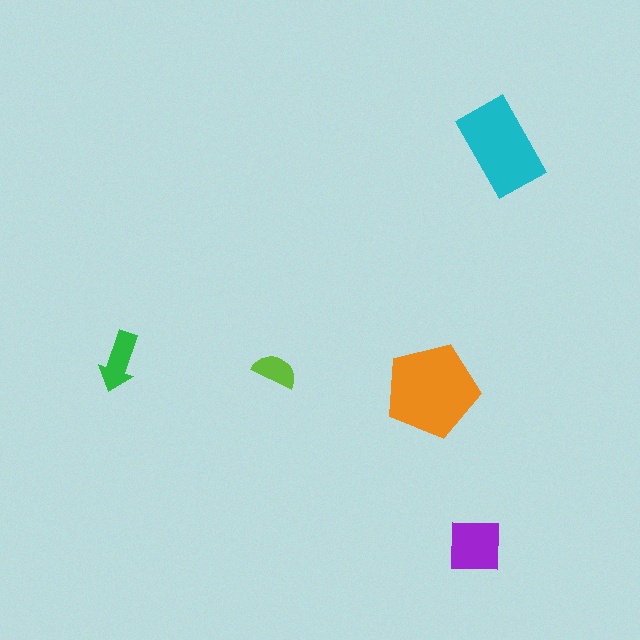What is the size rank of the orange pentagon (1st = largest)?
1st.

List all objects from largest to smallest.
The orange pentagon, the cyan rectangle, the purple square, the green arrow, the lime semicircle.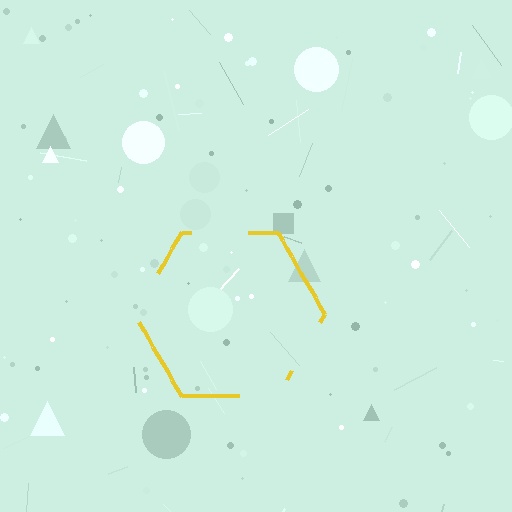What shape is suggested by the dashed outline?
The dashed outline suggests a hexagon.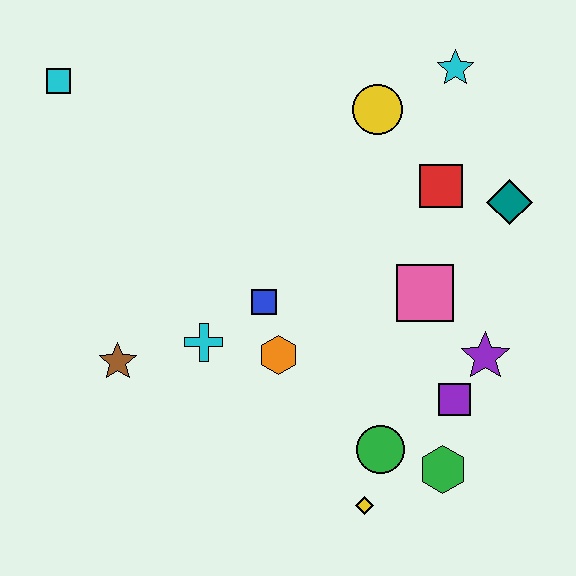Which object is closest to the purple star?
The purple square is closest to the purple star.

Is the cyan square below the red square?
No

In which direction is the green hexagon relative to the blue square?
The green hexagon is to the right of the blue square.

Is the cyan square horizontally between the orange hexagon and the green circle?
No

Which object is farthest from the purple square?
The cyan square is farthest from the purple square.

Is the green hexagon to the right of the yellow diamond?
Yes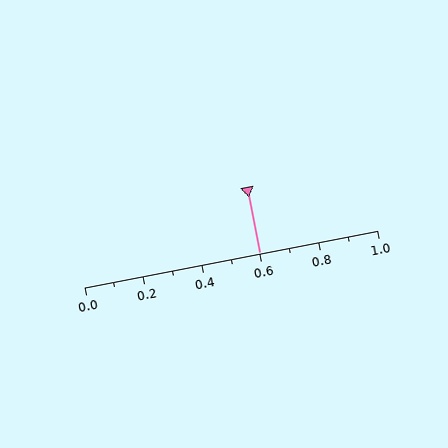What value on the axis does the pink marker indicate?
The marker indicates approximately 0.6.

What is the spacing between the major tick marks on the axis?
The major ticks are spaced 0.2 apart.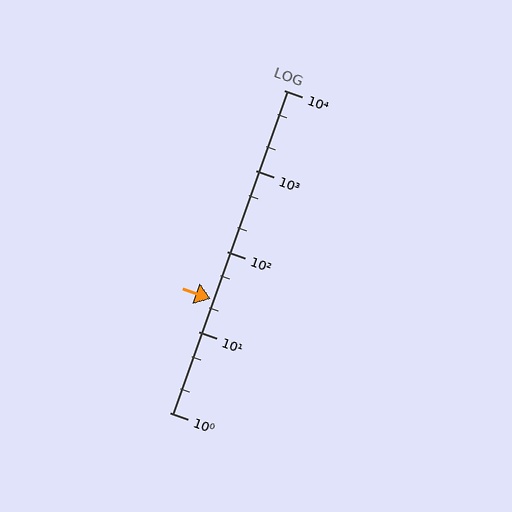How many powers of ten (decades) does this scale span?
The scale spans 4 decades, from 1 to 10000.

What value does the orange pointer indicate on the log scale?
The pointer indicates approximately 26.